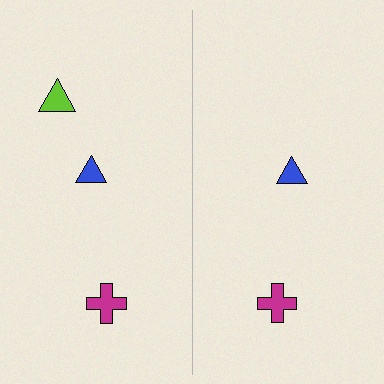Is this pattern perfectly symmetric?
No, the pattern is not perfectly symmetric. A lime triangle is missing from the right side.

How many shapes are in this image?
There are 5 shapes in this image.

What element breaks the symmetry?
A lime triangle is missing from the right side.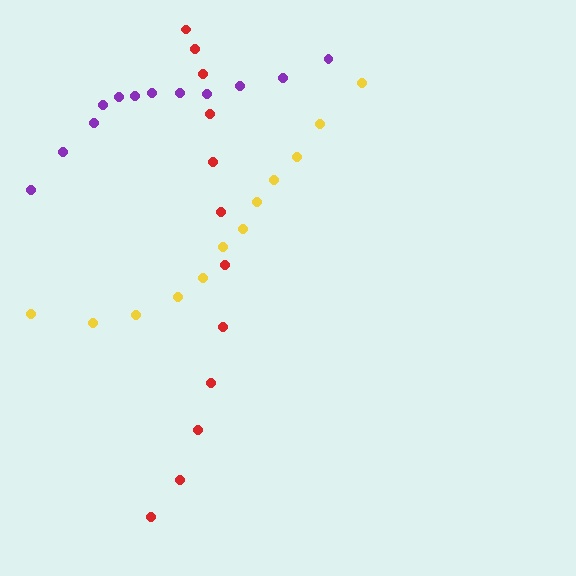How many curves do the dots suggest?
There are 3 distinct paths.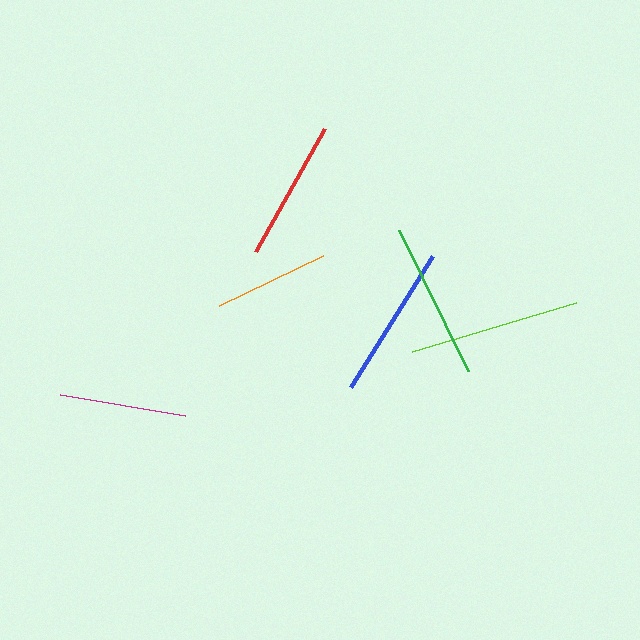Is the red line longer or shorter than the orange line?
The red line is longer than the orange line.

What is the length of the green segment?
The green segment is approximately 158 pixels long.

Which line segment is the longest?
The lime line is the longest at approximately 171 pixels.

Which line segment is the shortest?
The orange line is the shortest at approximately 115 pixels.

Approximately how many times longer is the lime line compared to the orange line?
The lime line is approximately 1.5 times the length of the orange line.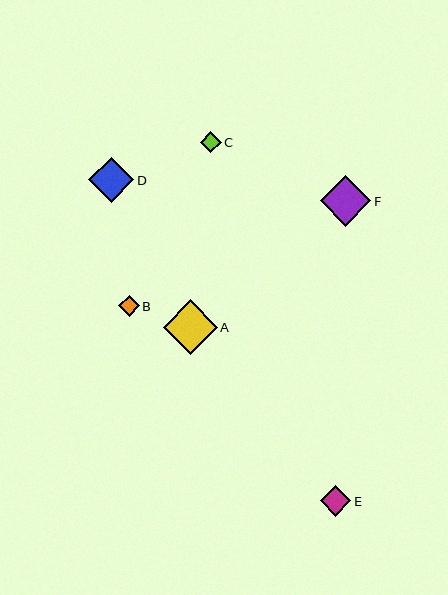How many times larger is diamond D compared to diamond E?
Diamond D is approximately 1.5 times the size of diamond E.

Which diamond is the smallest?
Diamond B is the smallest with a size of approximately 20 pixels.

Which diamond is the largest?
Diamond A is the largest with a size of approximately 54 pixels.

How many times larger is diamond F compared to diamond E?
Diamond F is approximately 1.6 times the size of diamond E.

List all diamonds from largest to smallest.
From largest to smallest: A, F, D, E, C, B.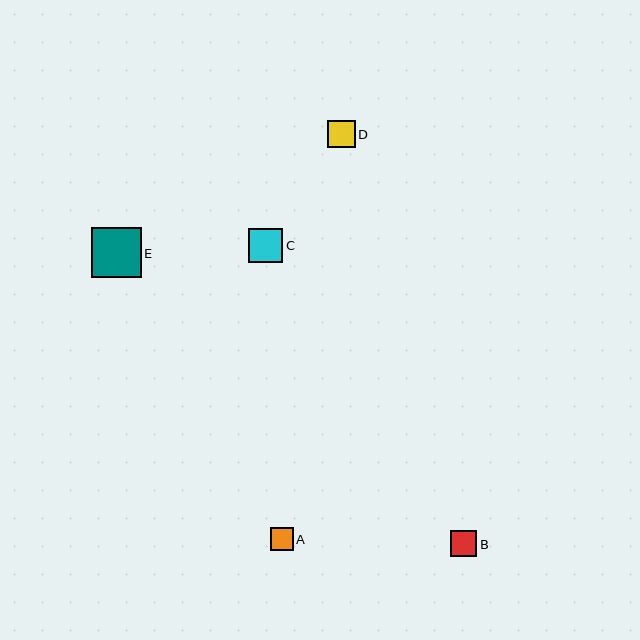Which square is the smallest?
Square A is the smallest with a size of approximately 22 pixels.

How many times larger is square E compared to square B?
Square E is approximately 1.9 times the size of square B.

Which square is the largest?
Square E is the largest with a size of approximately 50 pixels.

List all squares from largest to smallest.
From largest to smallest: E, C, D, B, A.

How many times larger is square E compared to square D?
Square E is approximately 1.8 times the size of square D.